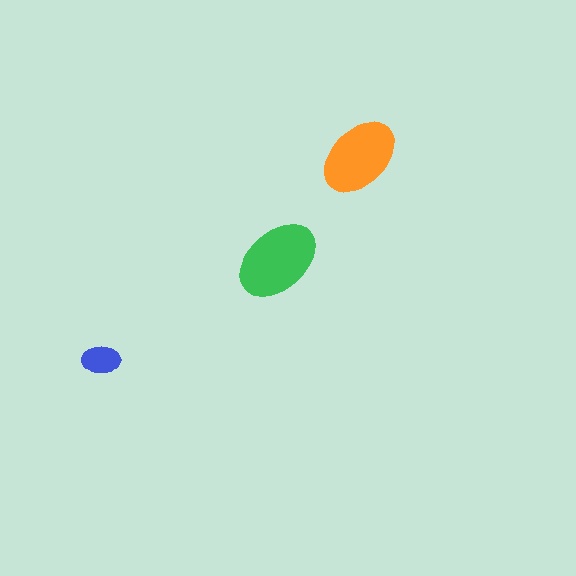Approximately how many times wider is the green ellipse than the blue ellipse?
About 2 times wider.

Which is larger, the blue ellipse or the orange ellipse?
The orange one.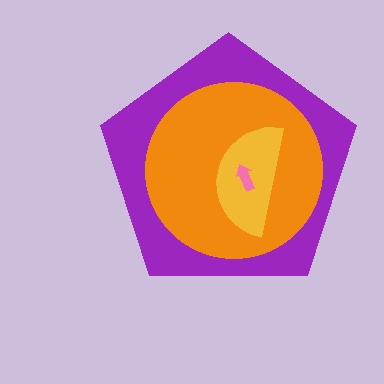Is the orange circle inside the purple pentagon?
Yes.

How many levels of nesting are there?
4.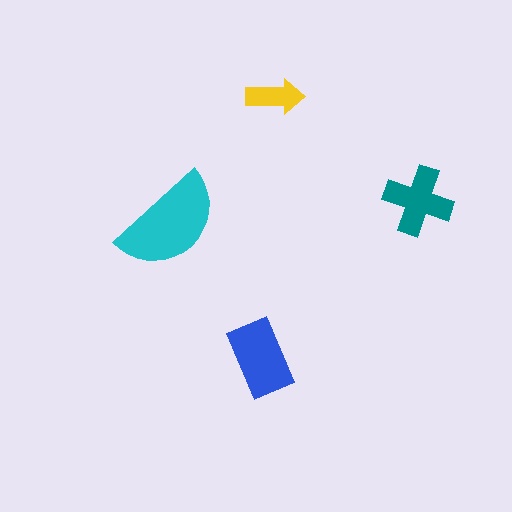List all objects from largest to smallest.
The cyan semicircle, the blue rectangle, the teal cross, the yellow arrow.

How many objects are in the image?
There are 4 objects in the image.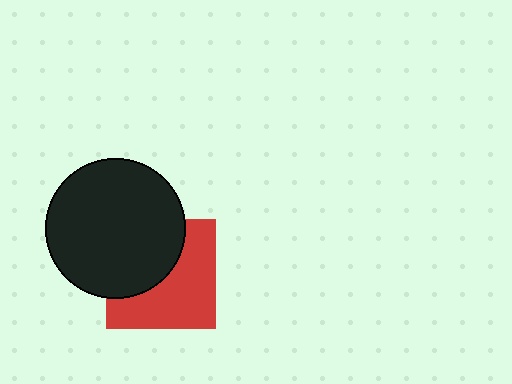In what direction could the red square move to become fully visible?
The red square could move toward the lower-right. That would shift it out from behind the black circle entirely.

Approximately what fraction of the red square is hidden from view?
Roughly 44% of the red square is hidden behind the black circle.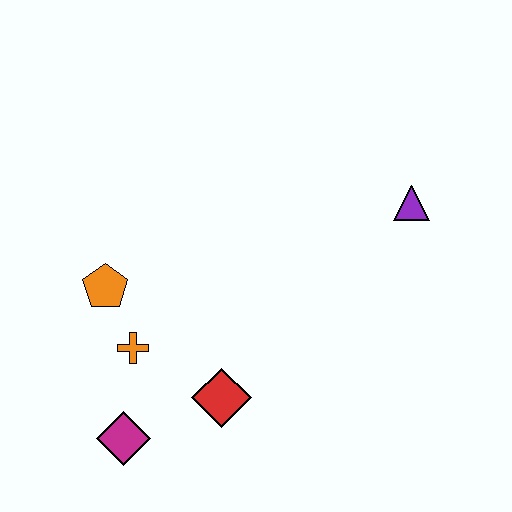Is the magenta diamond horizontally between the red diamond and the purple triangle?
No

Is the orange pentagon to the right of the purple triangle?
No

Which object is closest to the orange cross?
The orange pentagon is closest to the orange cross.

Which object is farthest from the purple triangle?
The magenta diamond is farthest from the purple triangle.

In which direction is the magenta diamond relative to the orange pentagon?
The magenta diamond is below the orange pentagon.